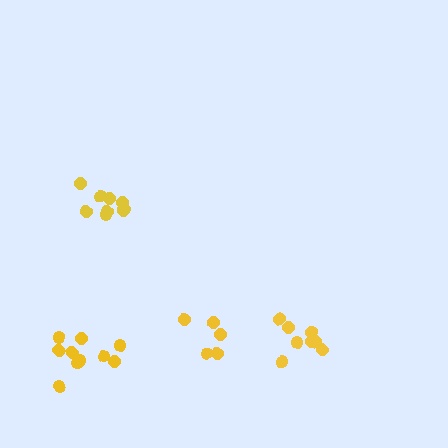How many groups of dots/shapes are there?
There are 4 groups.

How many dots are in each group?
Group 1: 5 dots, Group 2: 9 dots, Group 3: 10 dots, Group 4: 8 dots (32 total).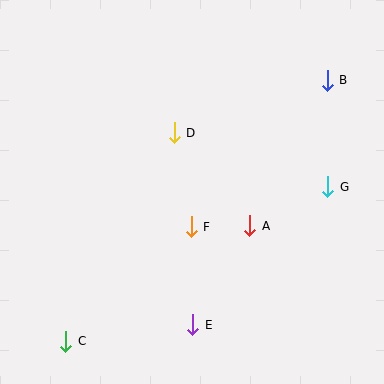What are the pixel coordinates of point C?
Point C is at (66, 341).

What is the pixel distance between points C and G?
The distance between C and G is 304 pixels.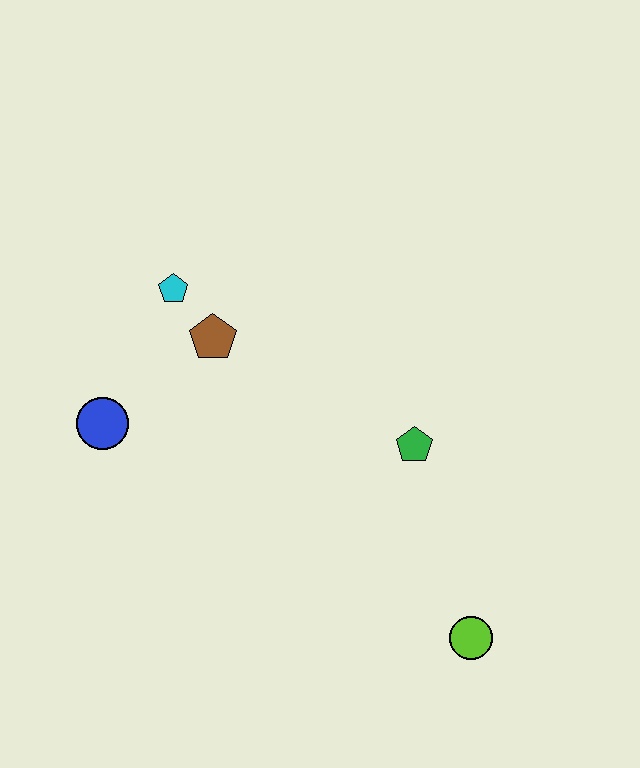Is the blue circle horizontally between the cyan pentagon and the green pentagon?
No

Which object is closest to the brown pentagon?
The cyan pentagon is closest to the brown pentagon.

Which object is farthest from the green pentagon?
The blue circle is farthest from the green pentagon.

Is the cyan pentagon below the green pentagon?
No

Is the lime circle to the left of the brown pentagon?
No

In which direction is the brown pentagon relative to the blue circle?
The brown pentagon is to the right of the blue circle.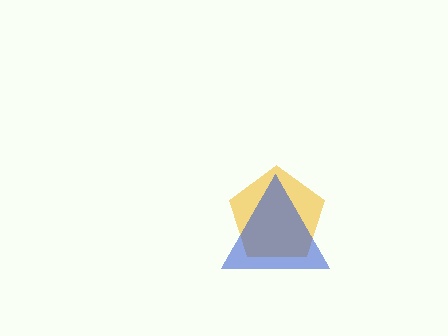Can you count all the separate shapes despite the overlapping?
Yes, there are 2 separate shapes.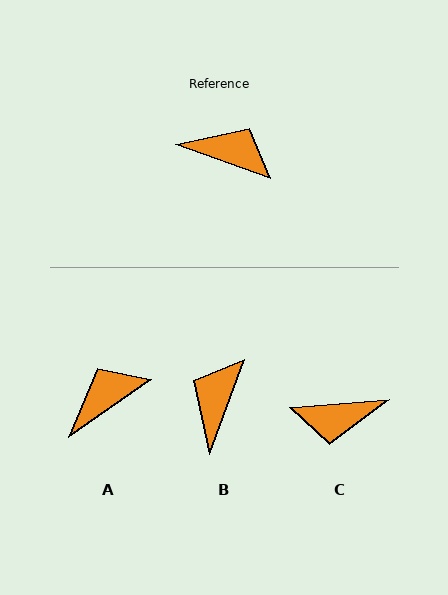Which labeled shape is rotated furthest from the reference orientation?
C, about 156 degrees away.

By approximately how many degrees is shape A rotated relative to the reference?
Approximately 55 degrees counter-clockwise.